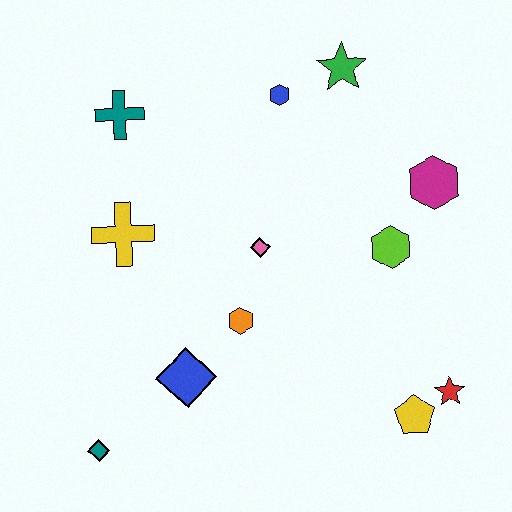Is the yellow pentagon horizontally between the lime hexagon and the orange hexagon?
No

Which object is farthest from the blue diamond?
The green star is farthest from the blue diamond.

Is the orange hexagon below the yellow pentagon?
No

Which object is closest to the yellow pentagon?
The red star is closest to the yellow pentagon.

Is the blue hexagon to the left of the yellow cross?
No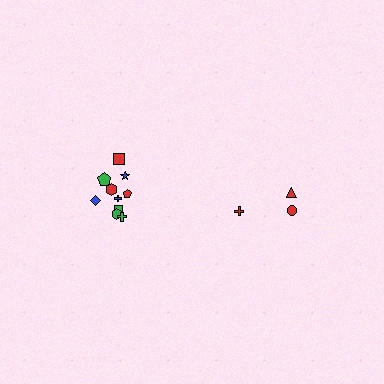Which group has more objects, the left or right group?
The left group.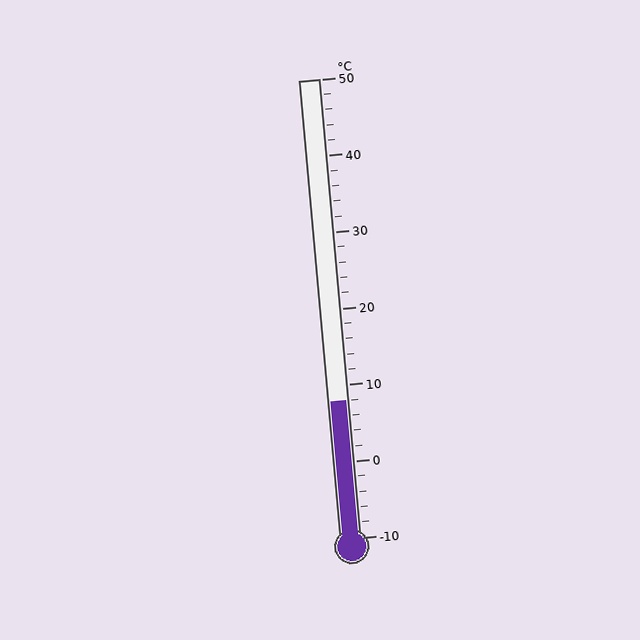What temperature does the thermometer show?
The thermometer shows approximately 8°C.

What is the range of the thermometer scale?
The thermometer scale ranges from -10°C to 50°C.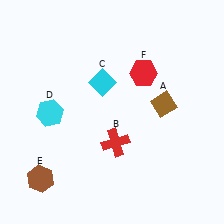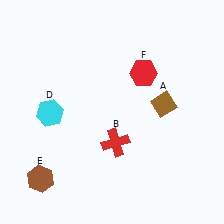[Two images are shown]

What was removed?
The cyan diamond (C) was removed in Image 2.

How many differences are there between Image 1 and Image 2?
There is 1 difference between the two images.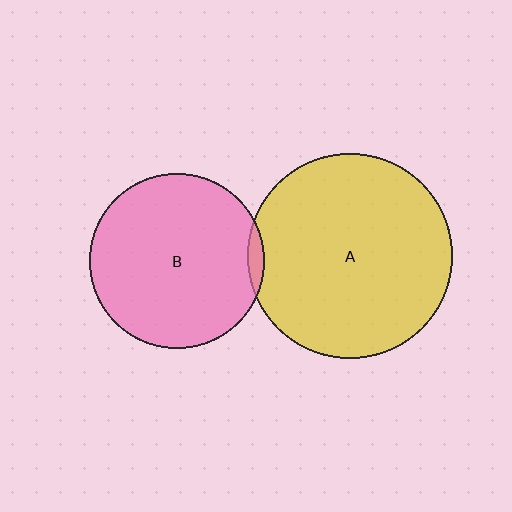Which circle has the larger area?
Circle A (yellow).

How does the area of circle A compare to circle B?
Approximately 1.4 times.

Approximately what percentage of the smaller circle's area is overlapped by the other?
Approximately 5%.